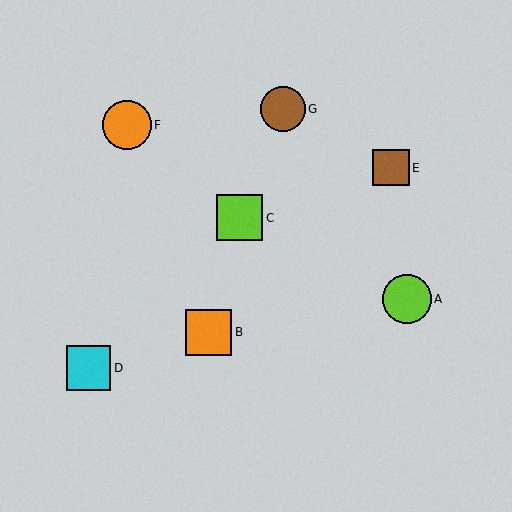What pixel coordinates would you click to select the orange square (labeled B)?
Click at (209, 333) to select the orange square B.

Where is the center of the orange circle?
The center of the orange circle is at (127, 125).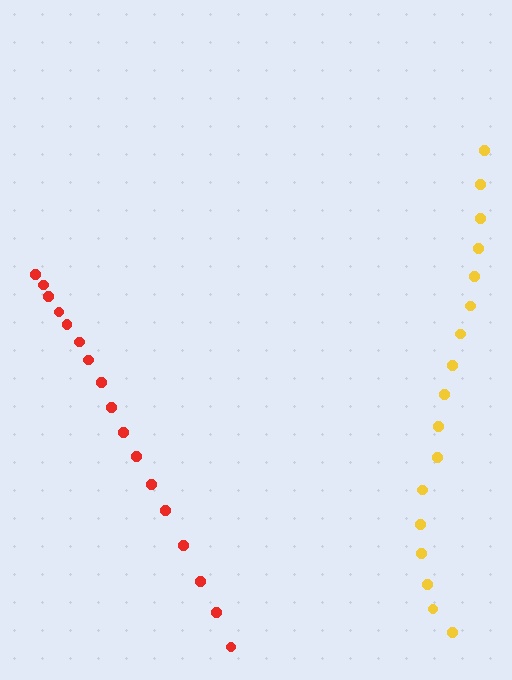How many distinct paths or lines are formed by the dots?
There are 2 distinct paths.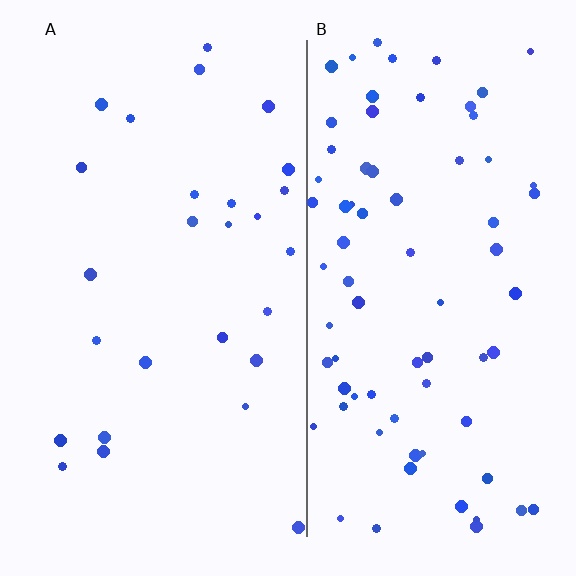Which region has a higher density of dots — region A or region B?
B (the right).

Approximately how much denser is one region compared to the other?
Approximately 2.8× — region B over region A.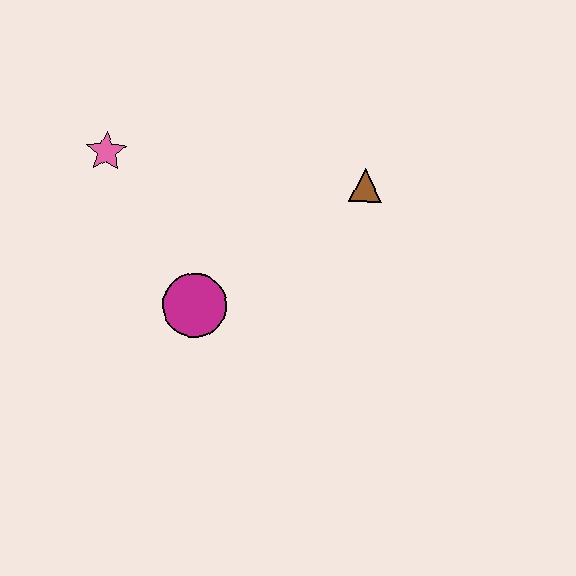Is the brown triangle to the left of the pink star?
No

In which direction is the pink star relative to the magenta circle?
The pink star is above the magenta circle.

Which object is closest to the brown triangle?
The magenta circle is closest to the brown triangle.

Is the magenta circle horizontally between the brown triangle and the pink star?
Yes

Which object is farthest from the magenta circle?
The brown triangle is farthest from the magenta circle.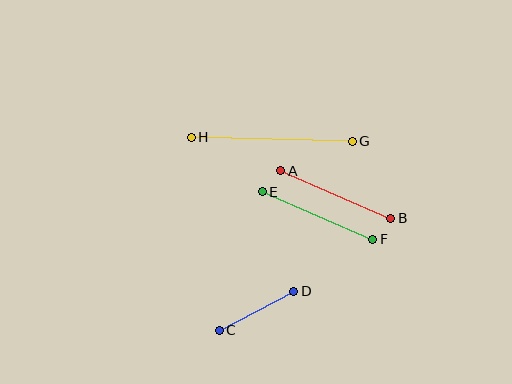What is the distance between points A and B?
The distance is approximately 120 pixels.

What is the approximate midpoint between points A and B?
The midpoint is at approximately (336, 194) pixels.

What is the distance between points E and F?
The distance is approximately 120 pixels.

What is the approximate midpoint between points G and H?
The midpoint is at approximately (272, 139) pixels.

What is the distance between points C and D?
The distance is approximately 84 pixels.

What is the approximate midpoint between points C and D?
The midpoint is at approximately (256, 311) pixels.